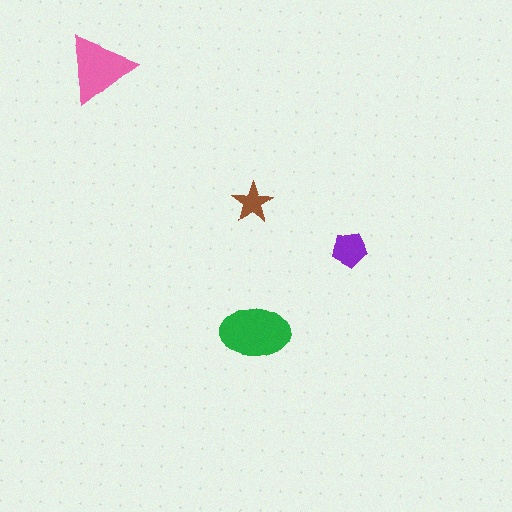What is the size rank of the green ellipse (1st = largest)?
1st.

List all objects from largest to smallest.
The green ellipse, the pink triangle, the purple pentagon, the brown star.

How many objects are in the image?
There are 4 objects in the image.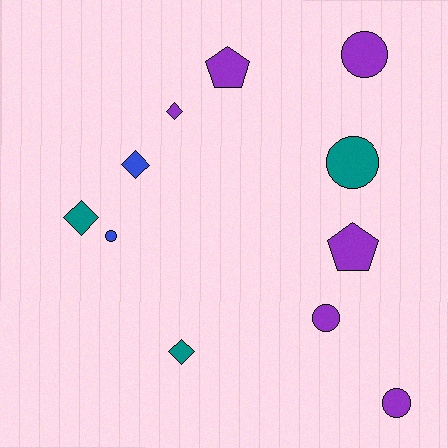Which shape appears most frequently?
Circle, with 5 objects.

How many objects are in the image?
There are 11 objects.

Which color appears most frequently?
Purple, with 6 objects.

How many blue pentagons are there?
There are no blue pentagons.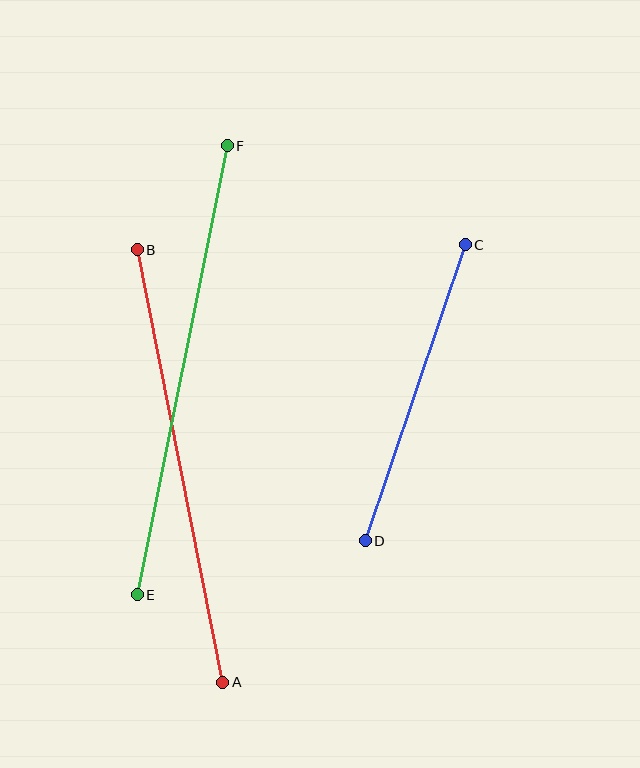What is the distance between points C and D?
The distance is approximately 313 pixels.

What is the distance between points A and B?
The distance is approximately 441 pixels.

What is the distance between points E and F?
The distance is approximately 458 pixels.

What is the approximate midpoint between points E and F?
The midpoint is at approximately (182, 370) pixels.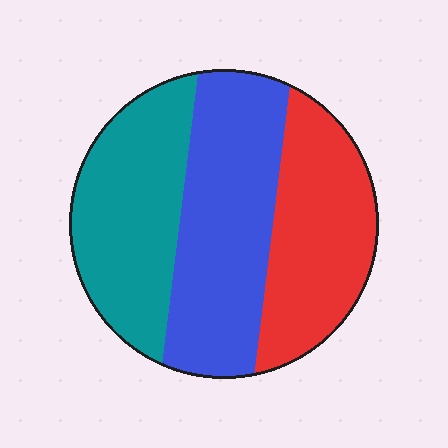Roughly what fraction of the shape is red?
Red covers roughly 30% of the shape.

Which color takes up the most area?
Blue, at roughly 40%.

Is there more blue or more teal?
Blue.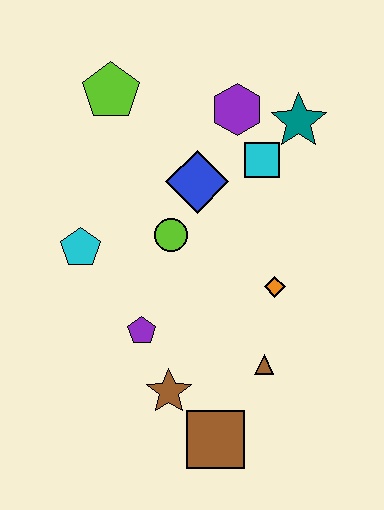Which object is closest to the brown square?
The brown star is closest to the brown square.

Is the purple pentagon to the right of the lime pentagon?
Yes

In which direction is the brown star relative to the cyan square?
The brown star is below the cyan square.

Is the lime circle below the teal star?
Yes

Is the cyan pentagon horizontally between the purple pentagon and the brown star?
No